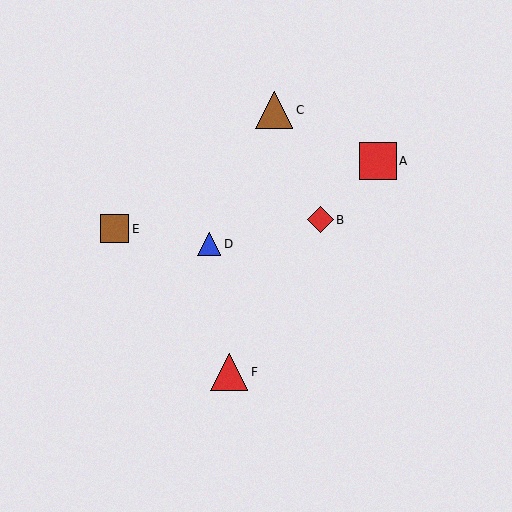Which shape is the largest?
The red square (labeled A) is the largest.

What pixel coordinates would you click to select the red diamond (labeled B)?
Click at (320, 220) to select the red diamond B.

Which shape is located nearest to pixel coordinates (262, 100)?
The brown triangle (labeled C) at (274, 110) is nearest to that location.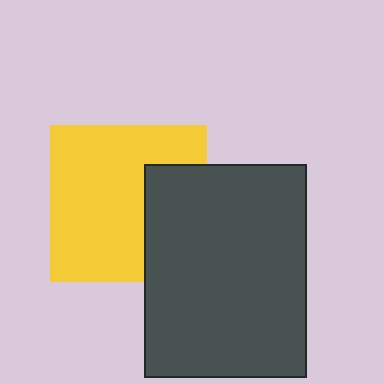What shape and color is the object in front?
The object in front is a dark gray rectangle.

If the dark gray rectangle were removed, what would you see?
You would see the complete yellow square.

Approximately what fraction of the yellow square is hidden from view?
Roughly 31% of the yellow square is hidden behind the dark gray rectangle.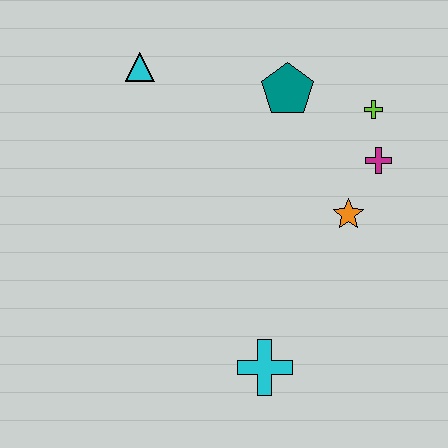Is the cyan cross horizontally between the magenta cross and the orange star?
No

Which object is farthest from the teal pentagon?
The cyan cross is farthest from the teal pentagon.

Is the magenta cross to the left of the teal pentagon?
No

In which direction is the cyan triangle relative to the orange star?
The cyan triangle is to the left of the orange star.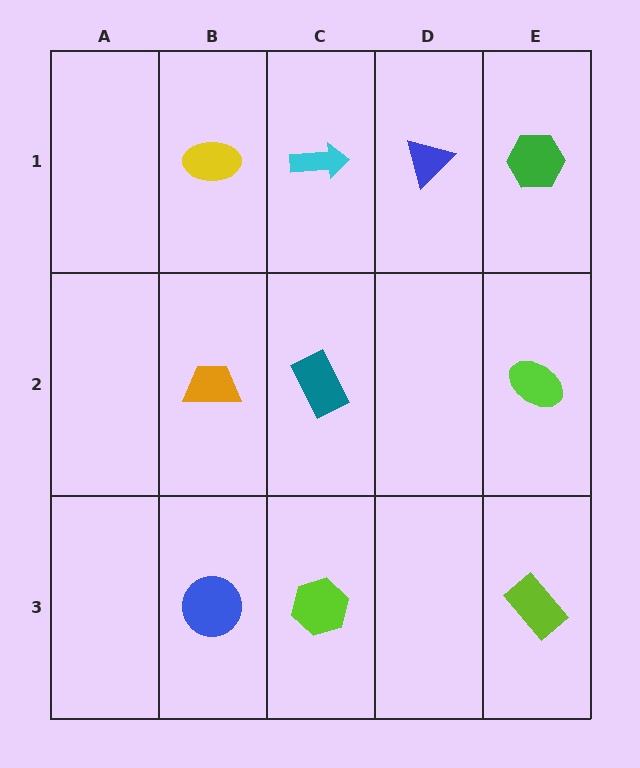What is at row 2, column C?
A teal rectangle.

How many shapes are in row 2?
3 shapes.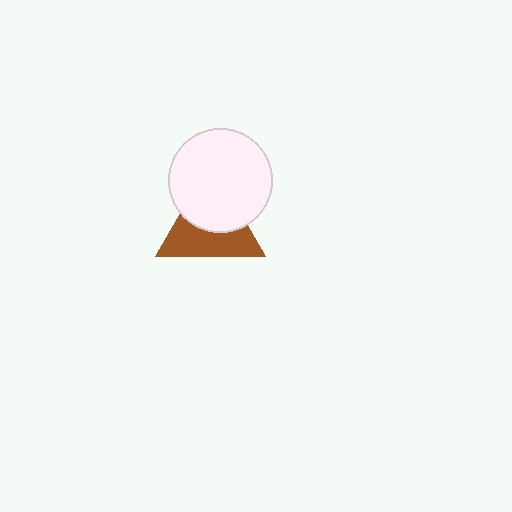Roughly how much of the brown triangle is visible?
About half of it is visible (roughly 52%).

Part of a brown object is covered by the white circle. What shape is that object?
It is a triangle.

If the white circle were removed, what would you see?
You would see the complete brown triangle.